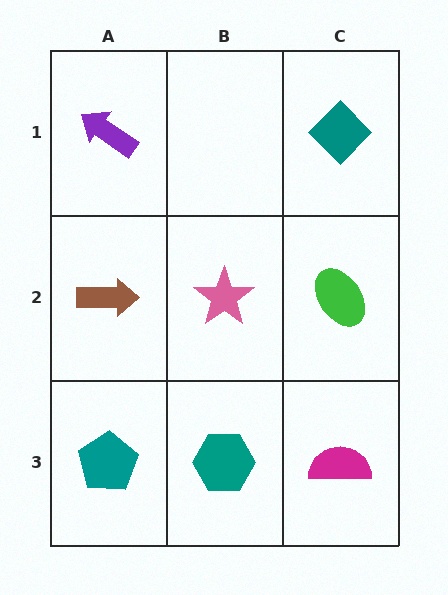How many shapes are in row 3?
3 shapes.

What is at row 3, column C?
A magenta semicircle.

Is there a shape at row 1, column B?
No, that cell is empty.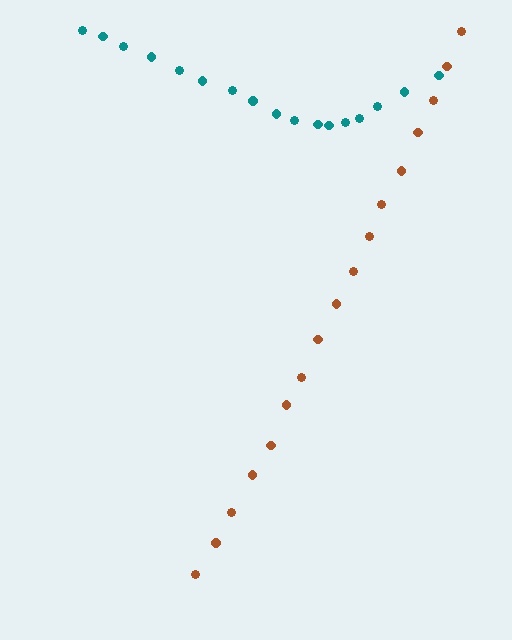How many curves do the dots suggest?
There are 2 distinct paths.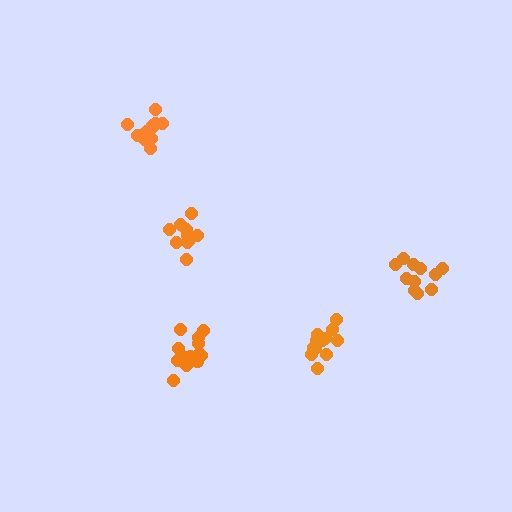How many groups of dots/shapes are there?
There are 5 groups.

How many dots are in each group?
Group 1: 11 dots, Group 2: 10 dots, Group 3: 13 dots, Group 4: 13 dots, Group 5: 13 dots (60 total).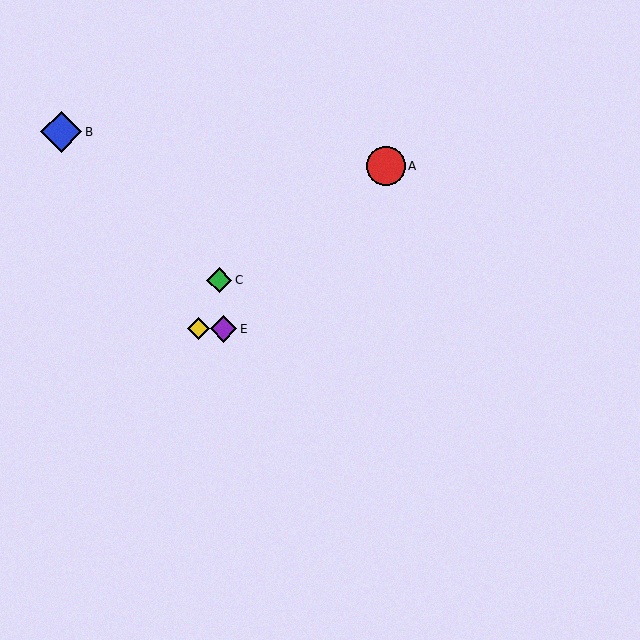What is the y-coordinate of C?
Object C is at y≈280.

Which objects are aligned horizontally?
Objects D, E are aligned horizontally.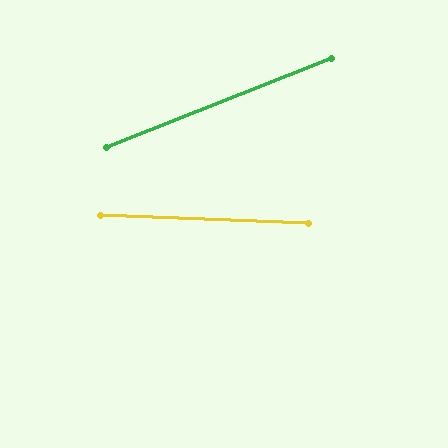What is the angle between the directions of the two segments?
Approximately 24 degrees.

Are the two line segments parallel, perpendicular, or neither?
Neither parallel nor perpendicular — they differ by about 24°.